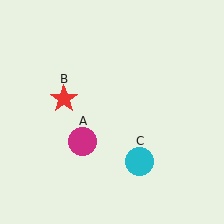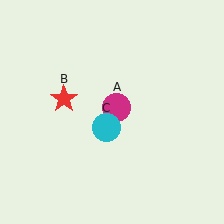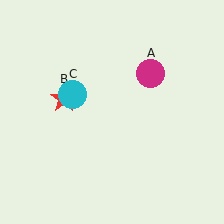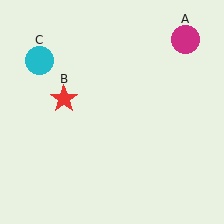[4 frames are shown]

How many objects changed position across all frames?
2 objects changed position: magenta circle (object A), cyan circle (object C).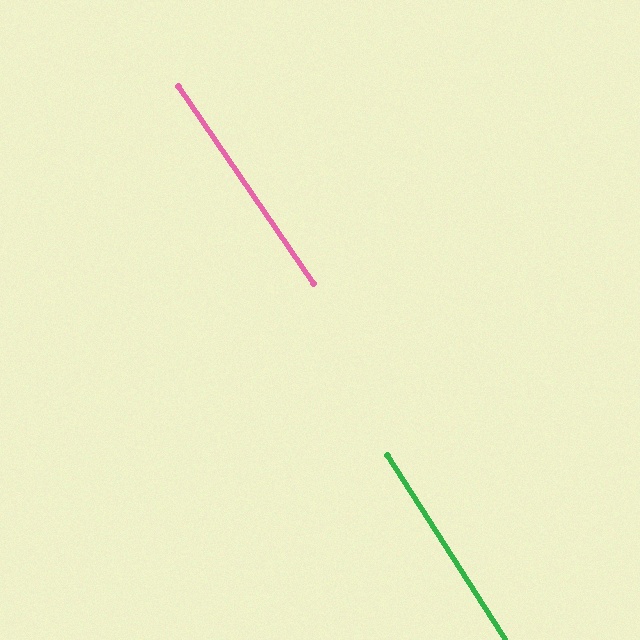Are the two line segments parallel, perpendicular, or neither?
Parallel — their directions differ by only 1.8°.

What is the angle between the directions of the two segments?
Approximately 2 degrees.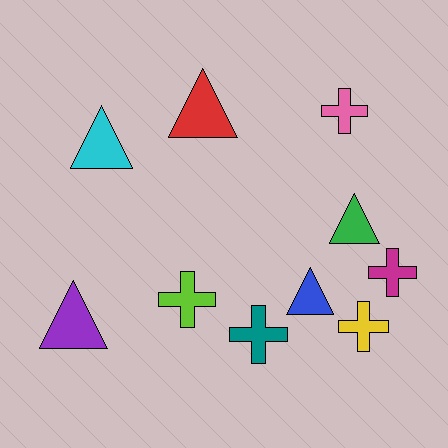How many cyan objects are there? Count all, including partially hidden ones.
There is 1 cyan object.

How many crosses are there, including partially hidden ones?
There are 5 crosses.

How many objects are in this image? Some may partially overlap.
There are 10 objects.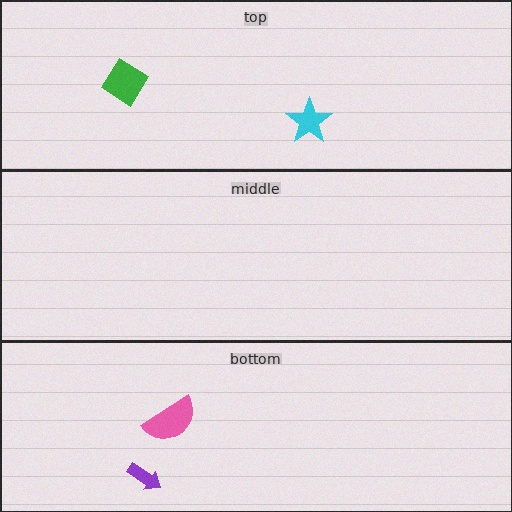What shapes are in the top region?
The green diamond, the cyan star.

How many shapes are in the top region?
2.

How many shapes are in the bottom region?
2.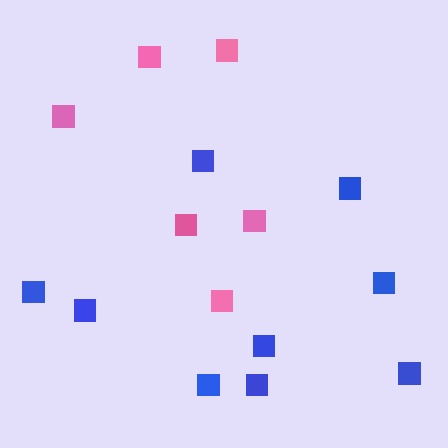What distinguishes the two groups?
There are 2 groups: one group of pink squares (6) and one group of blue squares (9).